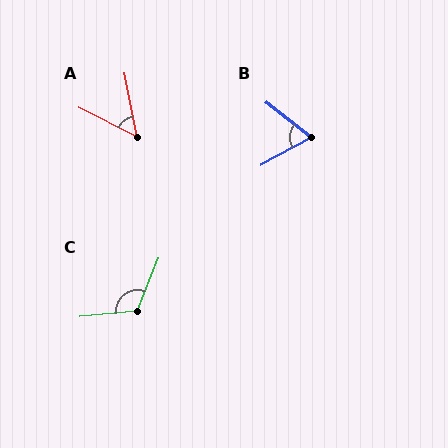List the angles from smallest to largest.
A (52°), B (66°), C (117°).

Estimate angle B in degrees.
Approximately 66 degrees.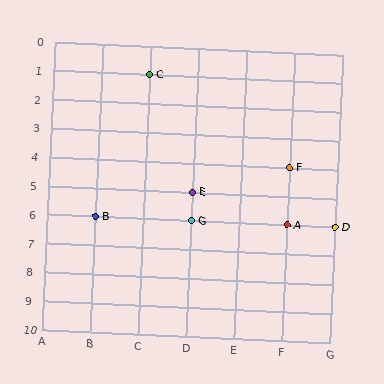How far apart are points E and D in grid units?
Points E and D are 3 columns and 1 row apart (about 3.2 grid units diagonally).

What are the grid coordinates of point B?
Point B is at grid coordinates (B, 6).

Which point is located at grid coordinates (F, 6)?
Point A is at (F, 6).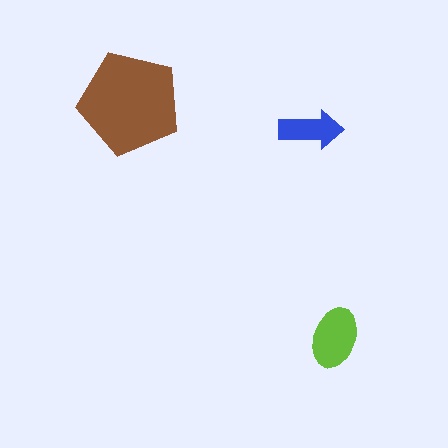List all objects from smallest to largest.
The blue arrow, the lime ellipse, the brown pentagon.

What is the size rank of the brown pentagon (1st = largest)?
1st.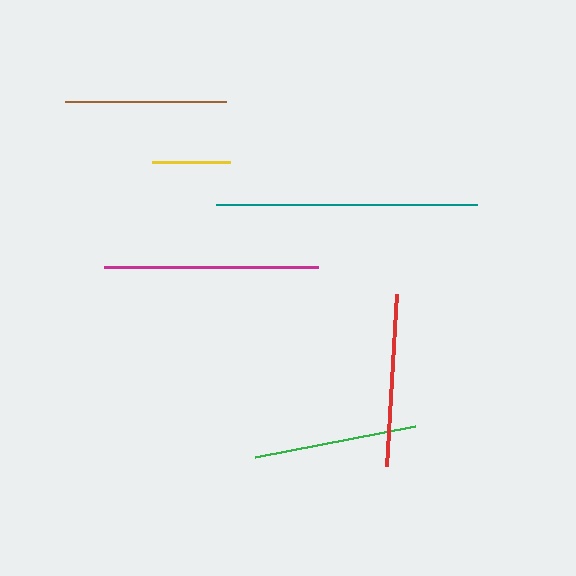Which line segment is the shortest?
The yellow line is the shortest at approximately 78 pixels.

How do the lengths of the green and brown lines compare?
The green and brown lines are approximately the same length.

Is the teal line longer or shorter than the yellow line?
The teal line is longer than the yellow line.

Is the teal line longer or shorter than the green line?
The teal line is longer than the green line.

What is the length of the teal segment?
The teal segment is approximately 261 pixels long.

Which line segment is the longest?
The teal line is the longest at approximately 261 pixels.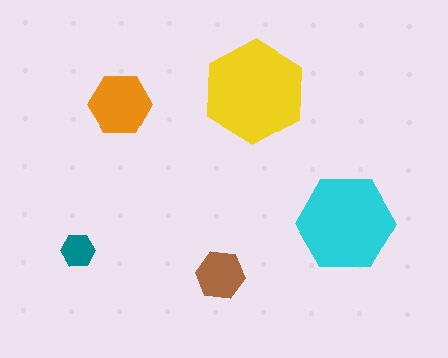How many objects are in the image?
There are 5 objects in the image.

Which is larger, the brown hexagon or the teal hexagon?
The brown one.